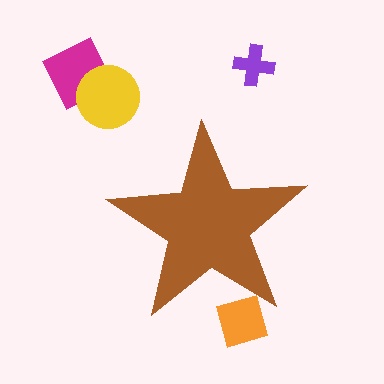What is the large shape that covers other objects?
A brown star.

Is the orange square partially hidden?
Yes, the orange square is partially hidden behind the brown star.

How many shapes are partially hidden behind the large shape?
1 shape is partially hidden.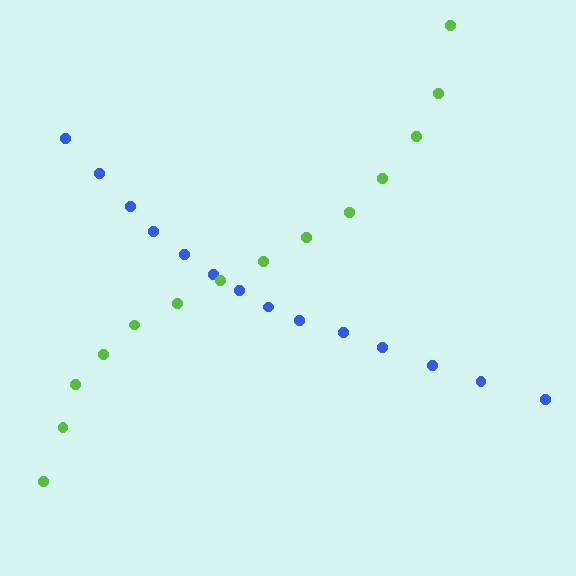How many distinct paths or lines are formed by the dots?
There are 2 distinct paths.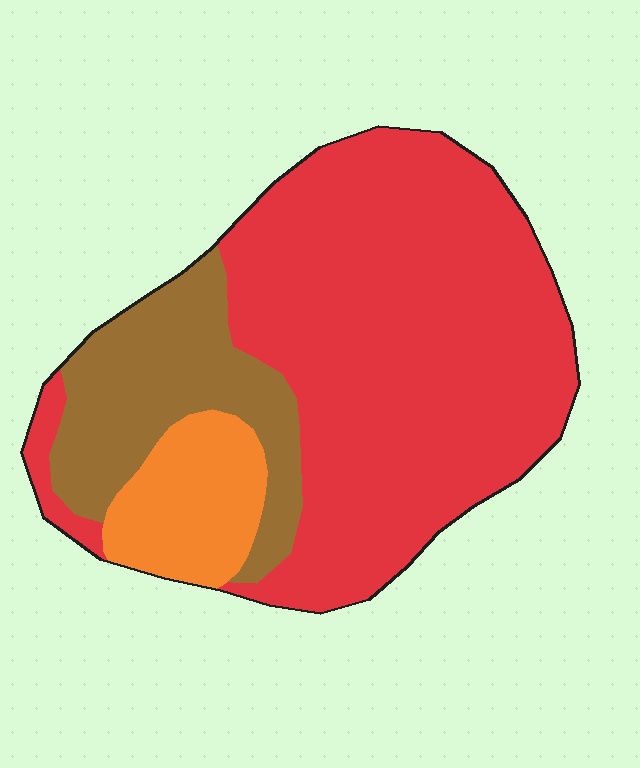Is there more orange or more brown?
Brown.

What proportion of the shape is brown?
Brown takes up less than a quarter of the shape.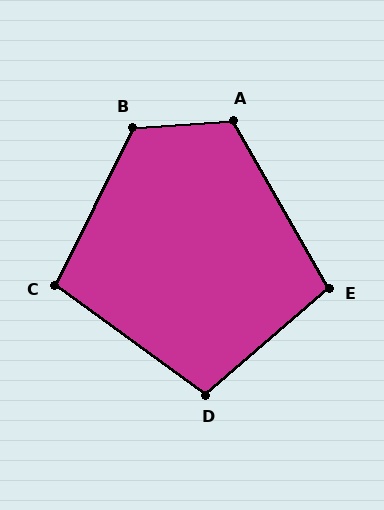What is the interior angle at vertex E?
Approximately 101 degrees (obtuse).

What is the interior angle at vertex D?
Approximately 103 degrees (obtuse).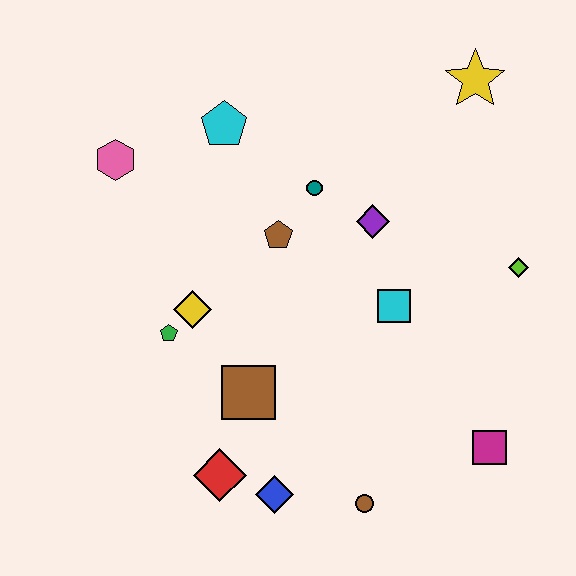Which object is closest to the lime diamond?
The cyan square is closest to the lime diamond.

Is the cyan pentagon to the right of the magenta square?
No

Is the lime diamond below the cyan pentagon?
Yes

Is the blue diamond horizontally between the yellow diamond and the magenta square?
Yes